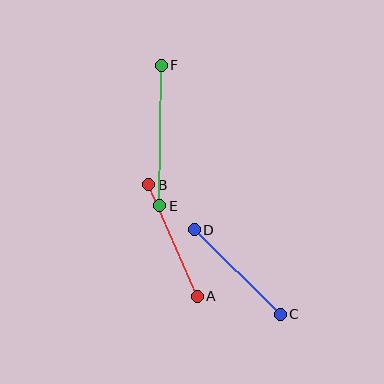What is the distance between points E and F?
The distance is approximately 141 pixels.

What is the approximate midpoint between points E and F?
The midpoint is at approximately (161, 135) pixels.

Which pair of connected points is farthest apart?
Points E and F are farthest apart.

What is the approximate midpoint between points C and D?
The midpoint is at approximately (237, 272) pixels.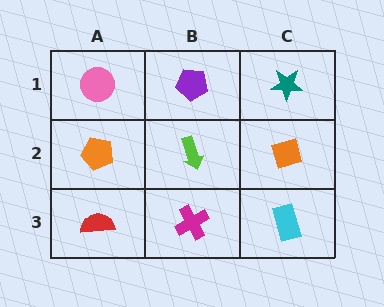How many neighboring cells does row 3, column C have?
2.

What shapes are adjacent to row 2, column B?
A purple pentagon (row 1, column B), a magenta cross (row 3, column B), an orange pentagon (row 2, column A), an orange diamond (row 2, column C).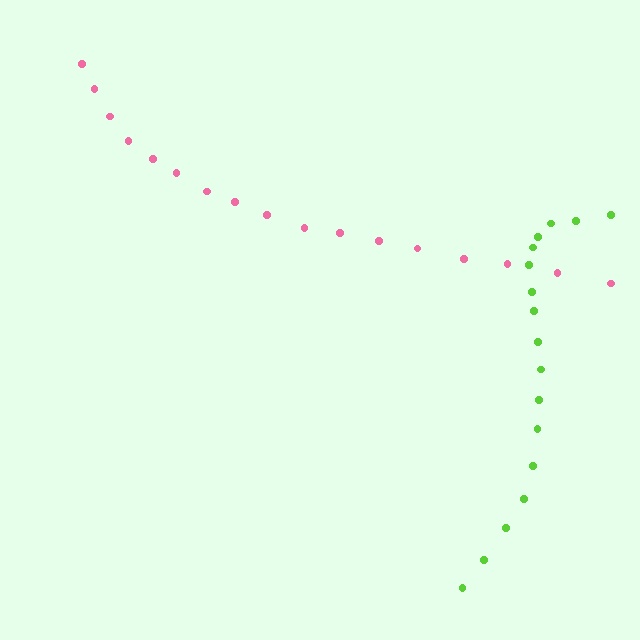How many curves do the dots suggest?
There are 2 distinct paths.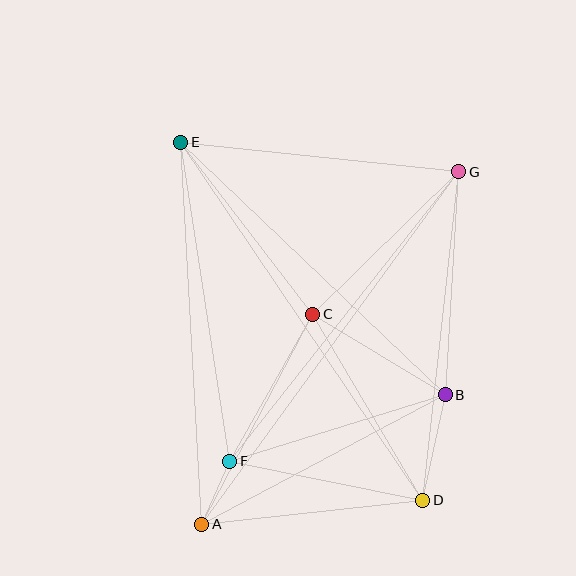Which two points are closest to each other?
Points A and F are closest to each other.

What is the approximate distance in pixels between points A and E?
The distance between A and E is approximately 382 pixels.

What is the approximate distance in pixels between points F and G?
The distance between F and G is approximately 369 pixels.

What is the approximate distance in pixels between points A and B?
The distance between A and B is approximately 276 pixels.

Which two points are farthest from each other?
Points A and G are farthest from each other.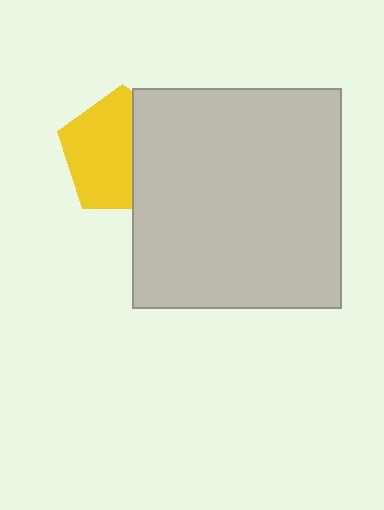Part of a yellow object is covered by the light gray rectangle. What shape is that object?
It is a pentagon.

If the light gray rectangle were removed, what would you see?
You would see the complete yellow pentagon.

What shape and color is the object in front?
The object in front is a light gray rectangle.